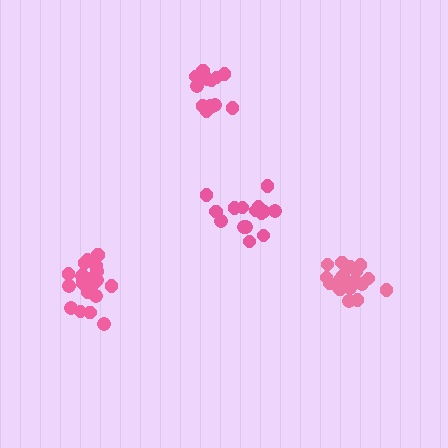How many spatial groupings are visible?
There are 4 spatial groupings.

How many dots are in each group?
Group 1: 21 dots, Group 2: 16 dots, Group 3: 21 dots, Group 4: 15 dots (73 total).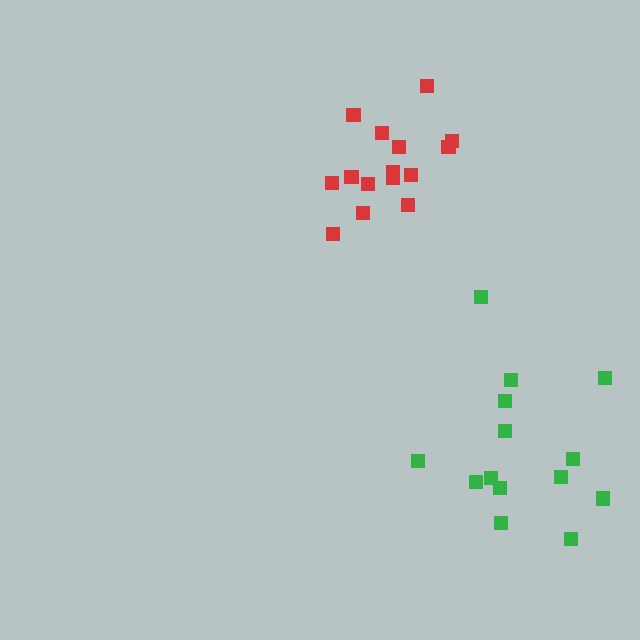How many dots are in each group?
Group 1: 16 dots, Group 2: 14 dots (30 total).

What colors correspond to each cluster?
The clusters are colored: red, green.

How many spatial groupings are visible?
There are 2 spatial groupings.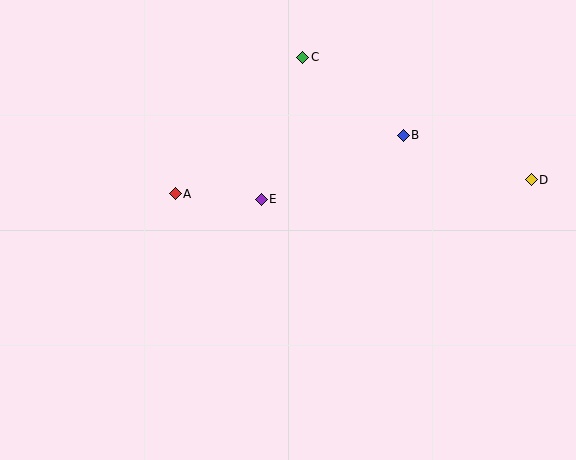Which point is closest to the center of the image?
Point E at (261, 199) is closest to the center.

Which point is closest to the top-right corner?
Point D is closest to the top-right corner.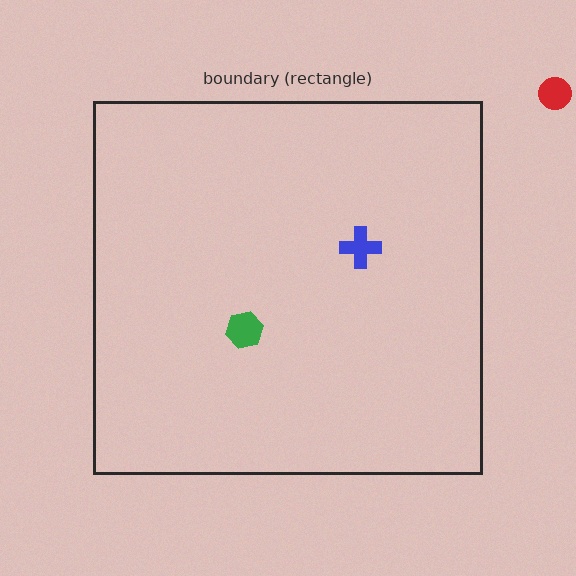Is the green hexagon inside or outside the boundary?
Inside.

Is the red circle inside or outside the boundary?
Outside.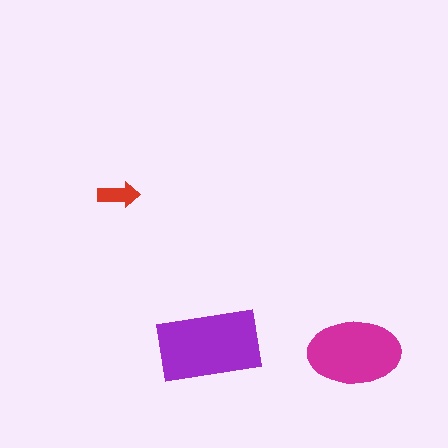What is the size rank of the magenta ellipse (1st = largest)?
2nd.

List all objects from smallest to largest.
The red arrow, the magenta ellipse, the purple rectangle.